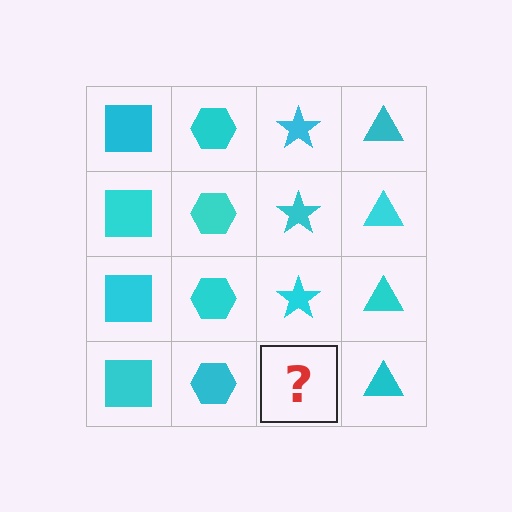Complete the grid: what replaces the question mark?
The question mark should be replaced with a cyan star.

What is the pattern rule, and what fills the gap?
The rule is that each column has a consistent shape. The gap should be filled with a cyan star.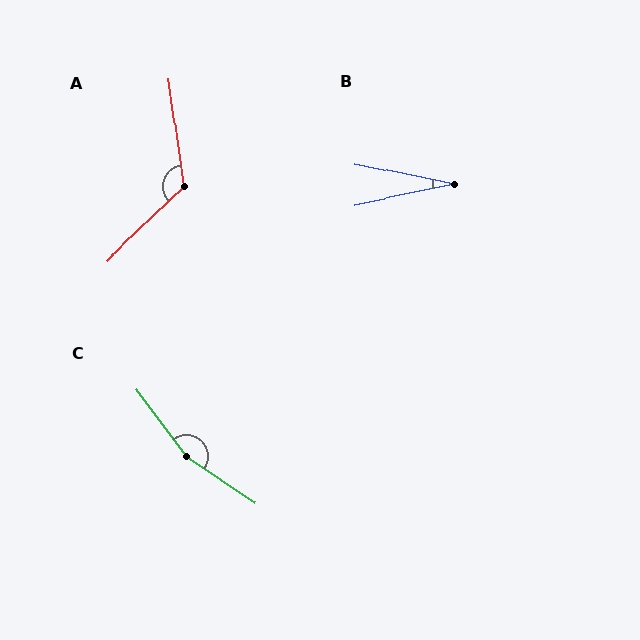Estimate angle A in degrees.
Approximately 126 degrees.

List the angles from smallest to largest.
B (23°), A (126°), C (161°).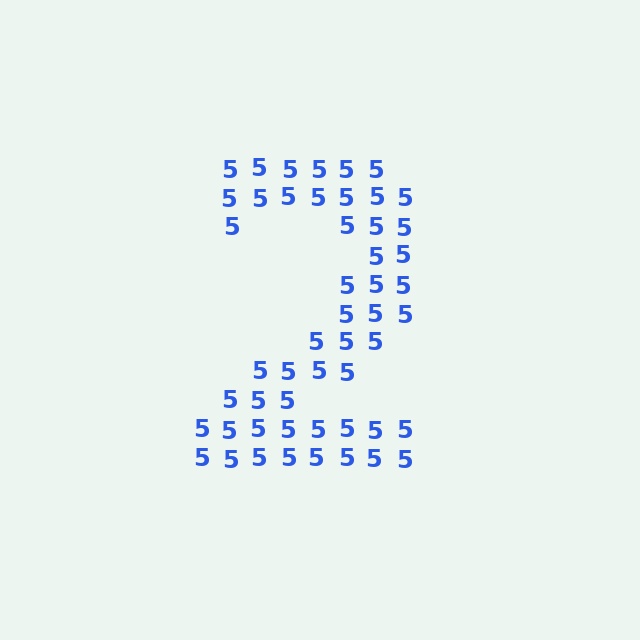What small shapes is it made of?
It is made of small digit 5's.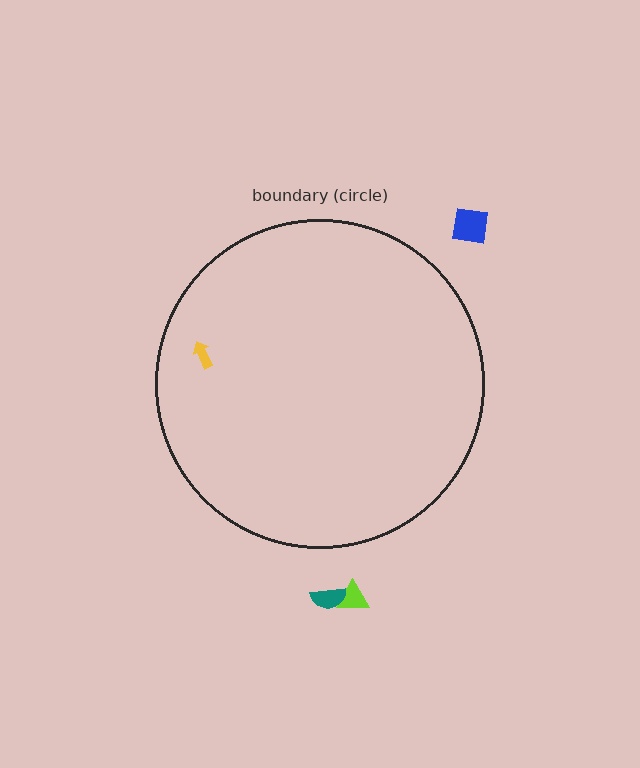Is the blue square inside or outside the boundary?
Outside.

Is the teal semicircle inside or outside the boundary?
Outside.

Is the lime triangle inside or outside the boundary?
Outside.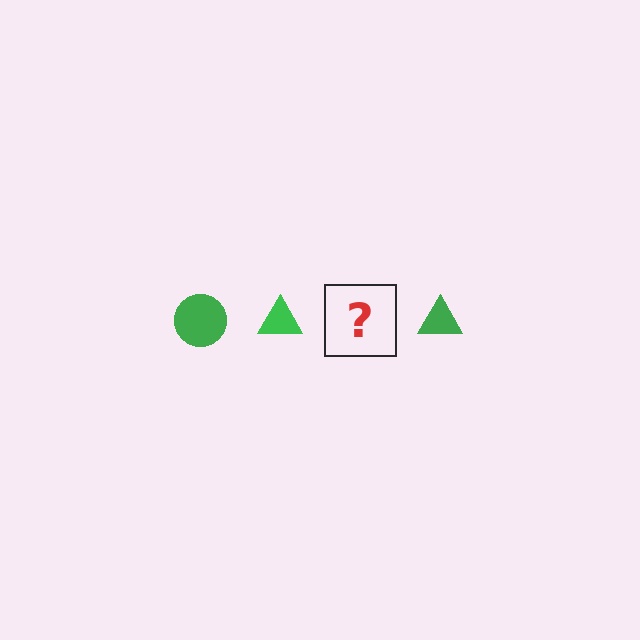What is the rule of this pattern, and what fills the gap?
The rule is that the pattern cycles through circle, triangle shapes in green. The gap should be filled with a green circle.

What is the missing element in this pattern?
The missing element is a green circle.